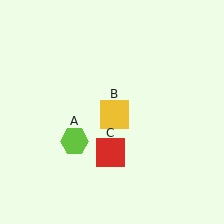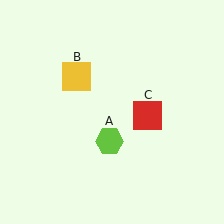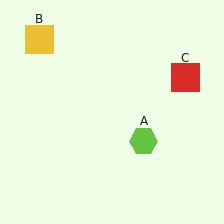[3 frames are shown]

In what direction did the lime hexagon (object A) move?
The lime hexagon (object A) moved right.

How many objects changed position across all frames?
3 objects changed position: lime hexagon (object A), yellow square (object B), red square (object C).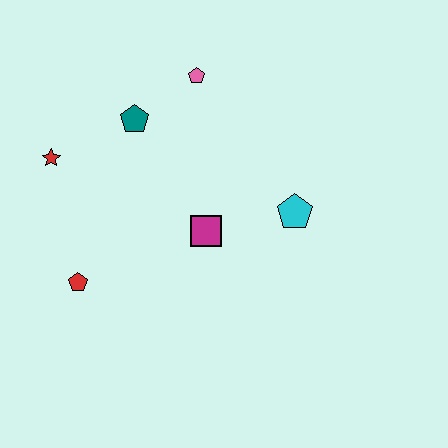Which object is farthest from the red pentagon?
The pink pentagon is farthest from the red pentagon.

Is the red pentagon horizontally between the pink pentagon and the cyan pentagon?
No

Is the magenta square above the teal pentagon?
No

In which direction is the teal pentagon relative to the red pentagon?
The teal pentagon is above the red pentagon.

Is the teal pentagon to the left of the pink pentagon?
Yes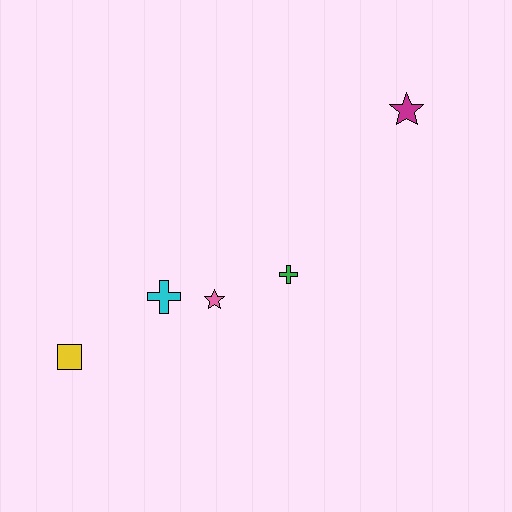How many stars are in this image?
There are 2 stars.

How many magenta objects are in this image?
There is 1 magenta object.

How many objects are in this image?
There are 5 objects.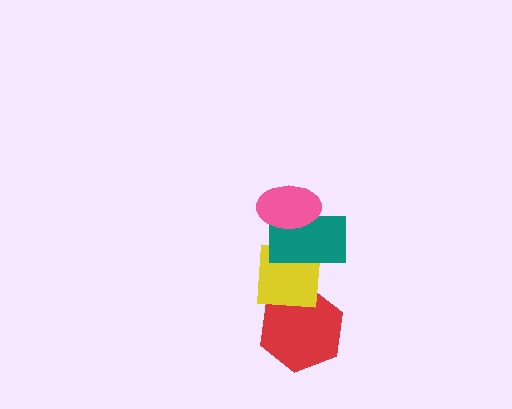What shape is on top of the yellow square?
The teal rectangle is on top of the yellow square.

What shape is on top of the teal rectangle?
The pink ellipse is on top of the teal rectangle.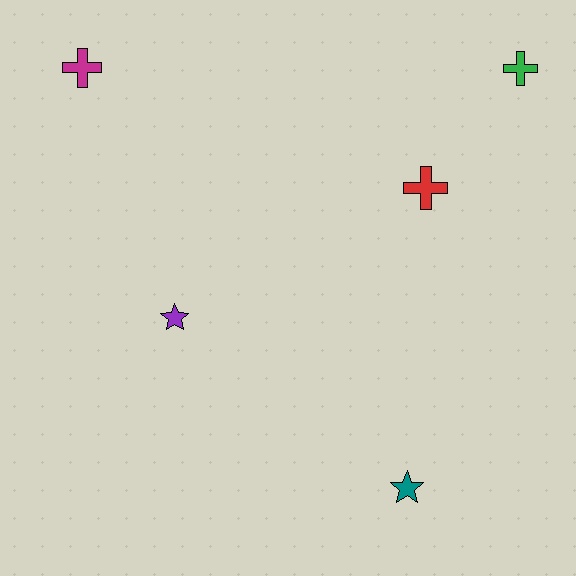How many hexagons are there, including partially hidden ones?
There are no hexagons.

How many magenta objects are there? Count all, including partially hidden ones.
There is 1 magenta object.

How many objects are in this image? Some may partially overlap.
There are 5 objects.